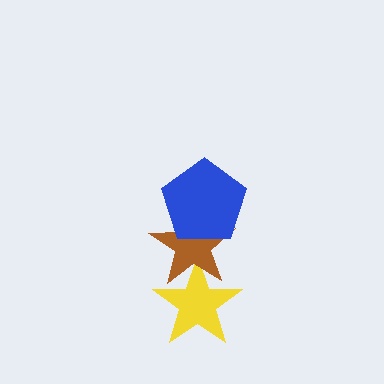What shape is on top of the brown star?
The blue pentagon is on top of the brown star.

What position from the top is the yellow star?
The yellow star is 3rd from the top.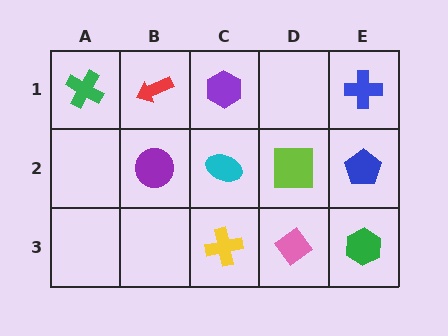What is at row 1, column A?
A green cross.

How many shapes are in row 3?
3 shapes.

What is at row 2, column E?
A blue pentagon.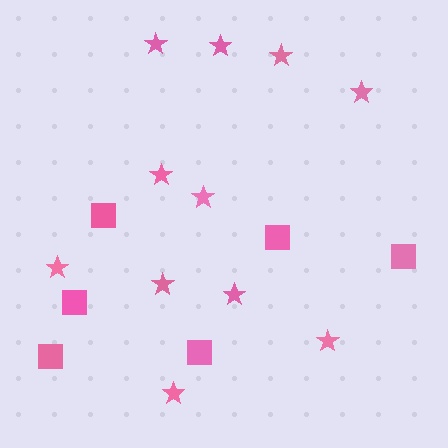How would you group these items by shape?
There are 2 groups: one group of squares (6) and one group of stars (11).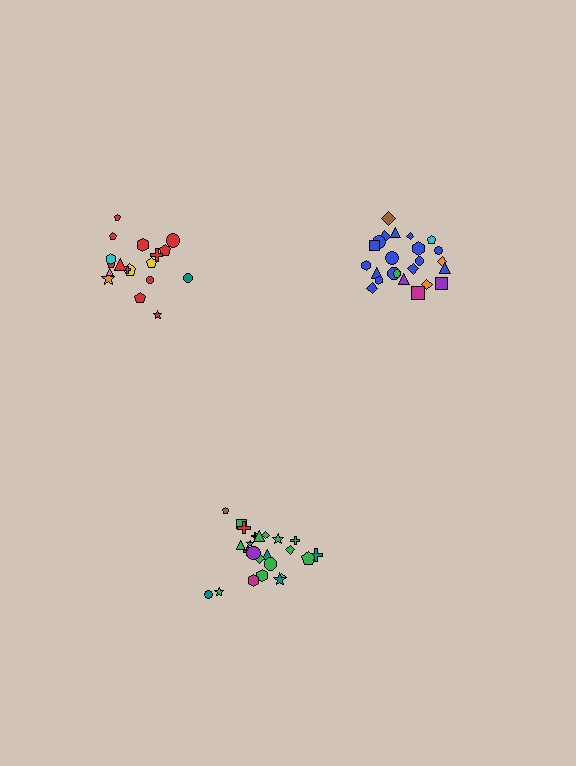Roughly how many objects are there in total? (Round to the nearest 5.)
Roughly 70 objects in total.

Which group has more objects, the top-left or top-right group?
The top-right group.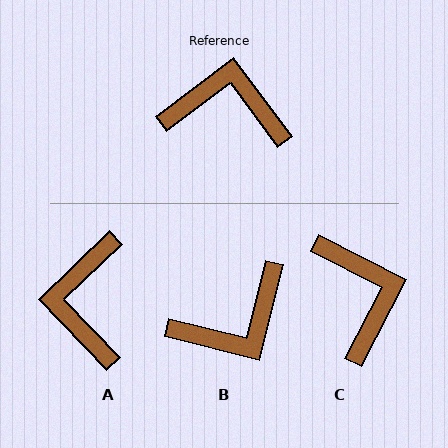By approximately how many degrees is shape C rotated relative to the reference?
Approximately 64 degrees clockwise.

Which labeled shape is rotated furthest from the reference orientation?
B, about 141 degrees away.